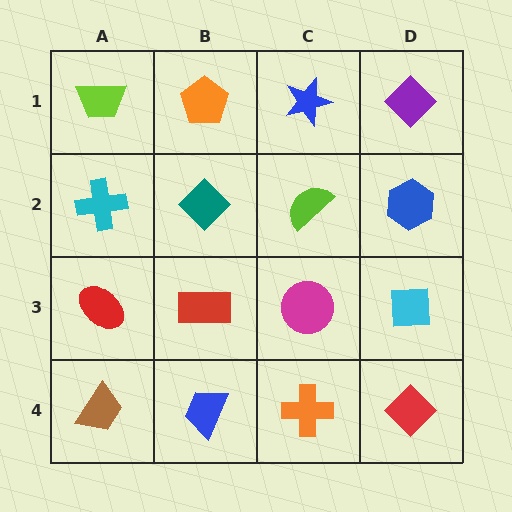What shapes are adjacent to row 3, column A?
A cyan cross (row 2, column A), a brown trapezoid (row 4, column A), a red rectangle (row 3, column B).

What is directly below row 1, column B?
A teal diamond.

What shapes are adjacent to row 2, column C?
A blue star (row 1, column C), a magenta circle (row 3, column C), a teal diamond (row 2, column B), a blue hexagon (row 2, column D).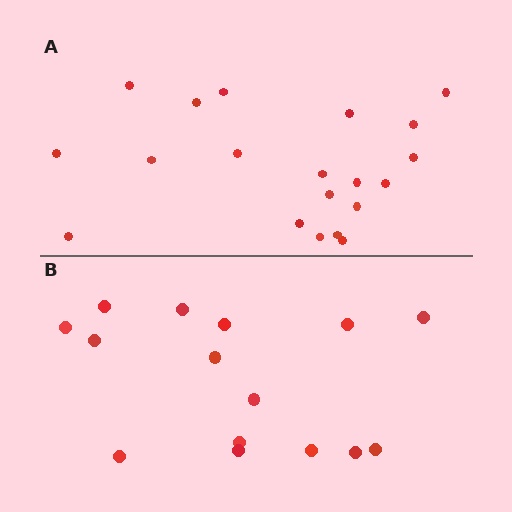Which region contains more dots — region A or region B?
Region A (the top region) has more dots.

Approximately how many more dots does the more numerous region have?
Region A has about 5 more dots than region B.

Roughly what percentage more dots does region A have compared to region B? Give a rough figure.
About 35% more.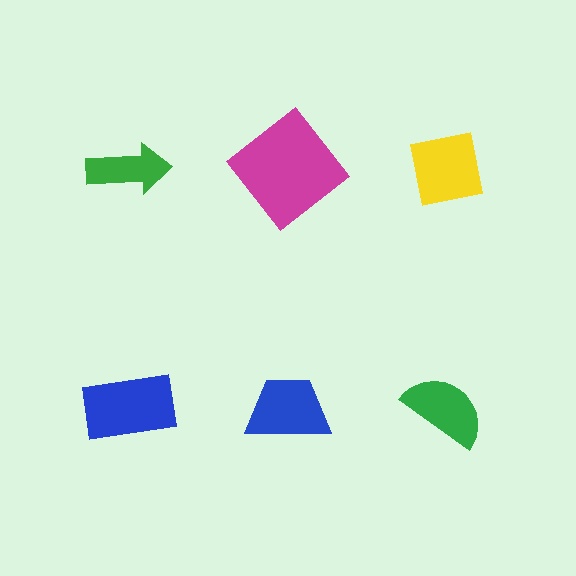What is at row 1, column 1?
A green arrow.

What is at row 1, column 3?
A yellow square.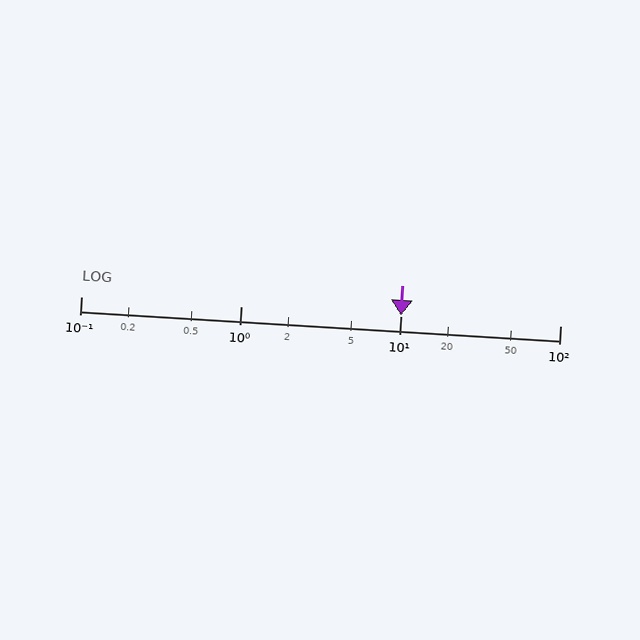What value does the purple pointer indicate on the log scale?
The pointer indicates approximately 10.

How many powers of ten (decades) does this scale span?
The scale spans 3 decades, from 0.1 to 100.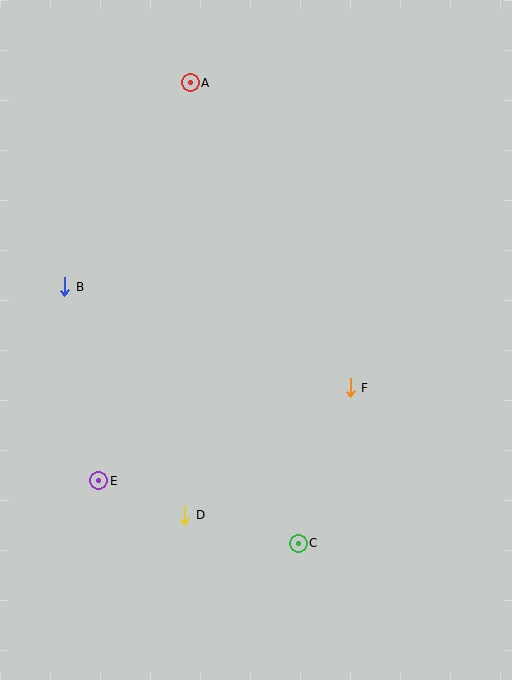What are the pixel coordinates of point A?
Point A is at (190, 83).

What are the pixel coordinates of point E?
Point E is at (99, 481).